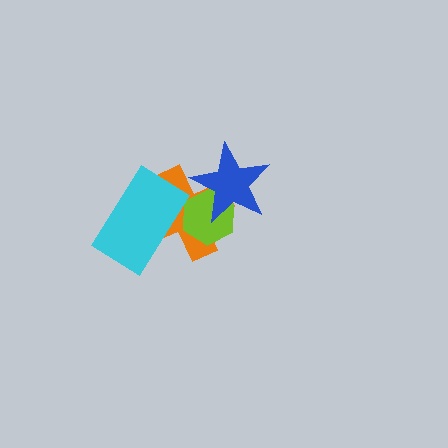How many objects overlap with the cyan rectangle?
1 object overlaps with the cyan rectangle.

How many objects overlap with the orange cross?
3 objects overlap with the orange cross.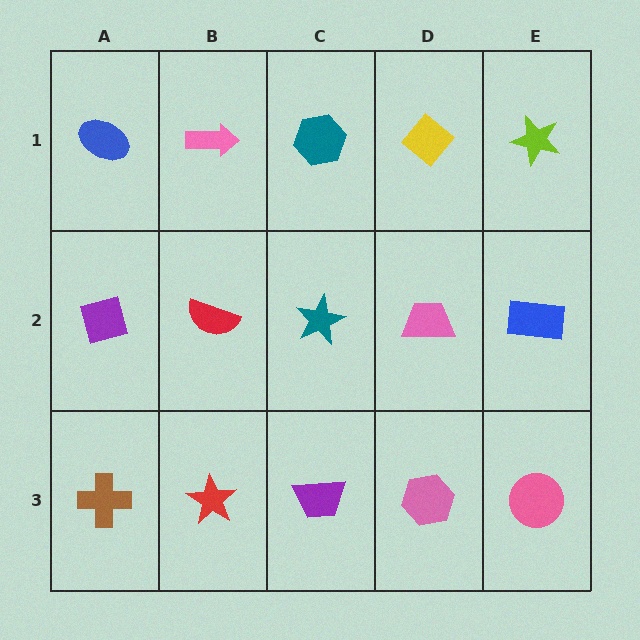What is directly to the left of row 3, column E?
A pink hexagon.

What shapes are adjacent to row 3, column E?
A blue rectangle (row 2, column E), a pink hexagon (row 3, column D).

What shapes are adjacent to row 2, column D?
A yellow diamond (row 1, column D), a pink hexagon (row 3, column D), a teal star (row 2, column C), a blue rectangle (row 2, column E).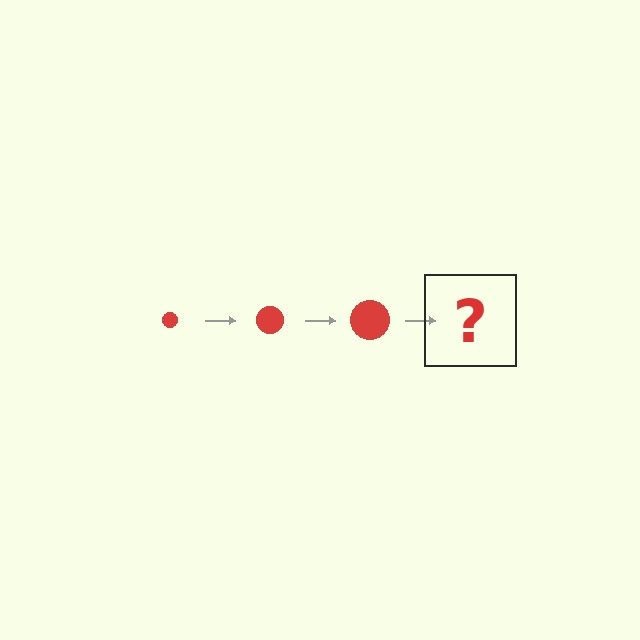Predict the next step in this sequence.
The next step is a red circle, larger than the previous one.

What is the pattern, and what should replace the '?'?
The pattern is that the circle gets progressively larger each step. The '?' should be a red circle, larger than the previous one.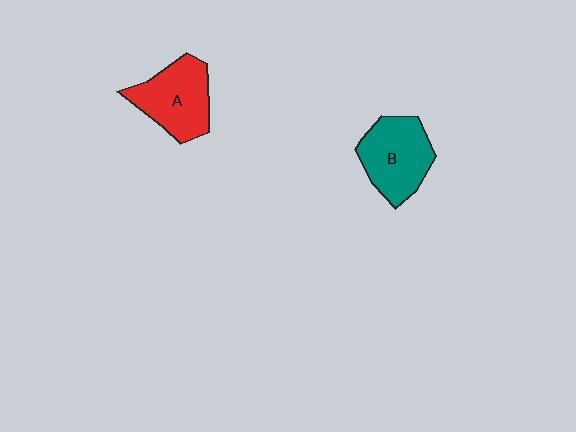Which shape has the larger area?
Shape B (teal).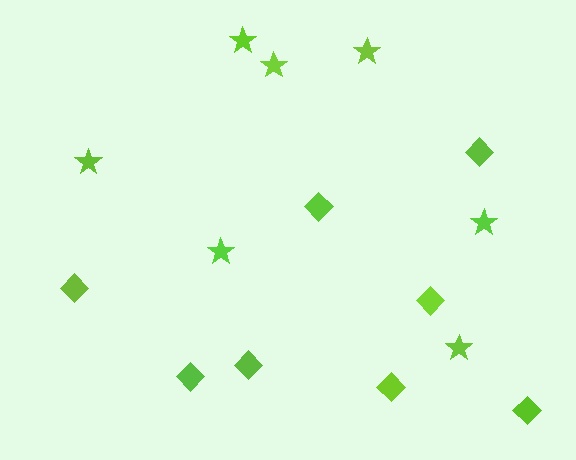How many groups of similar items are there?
There are 2 groups: one group of stars (7) and one group of diamonds (8).